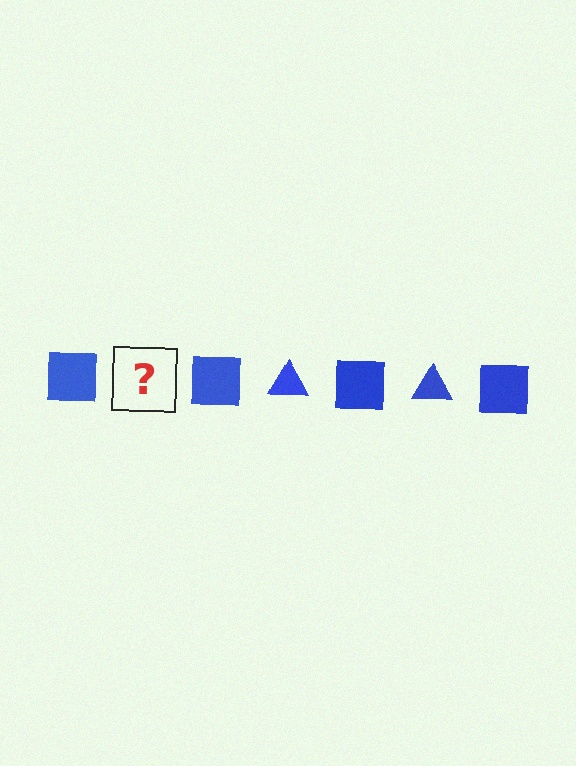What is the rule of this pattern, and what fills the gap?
The rule is that the pattern cycles through square, triangle shapes in blue. The gap should be filled with a blue triangle.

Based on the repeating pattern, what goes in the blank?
The blank should be a blue triangle.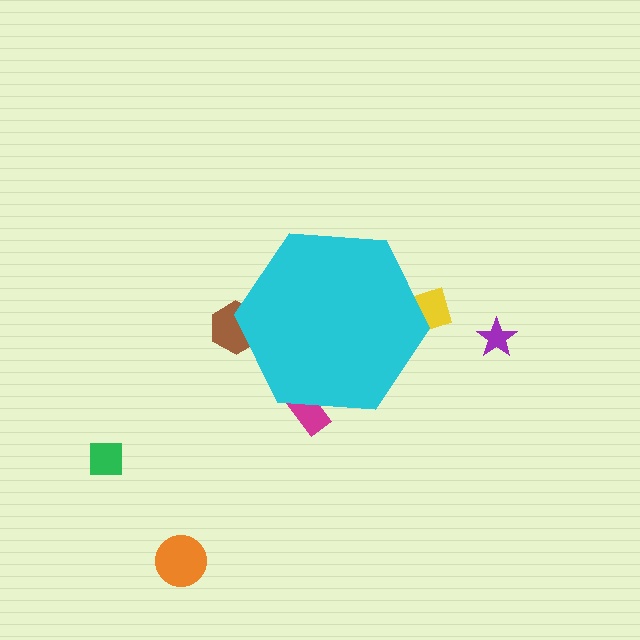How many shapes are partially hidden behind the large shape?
3 shapes are partially hidden.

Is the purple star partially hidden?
No, the purple star is fully visible.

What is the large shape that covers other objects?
A cyan hexagon.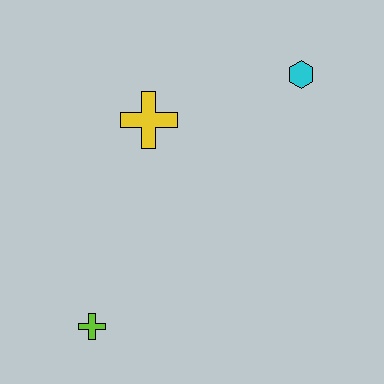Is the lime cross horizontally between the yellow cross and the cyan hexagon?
No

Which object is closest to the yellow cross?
The cyan hexagon is closest to the yellow cross.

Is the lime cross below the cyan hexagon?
Yes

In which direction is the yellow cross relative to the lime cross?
The yellow cross is above the lime cross.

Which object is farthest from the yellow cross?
The lime cross is farthest from the yellow cross.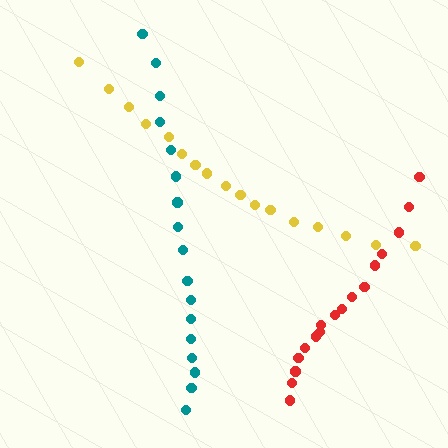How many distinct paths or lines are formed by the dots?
There are 3 distinct paths.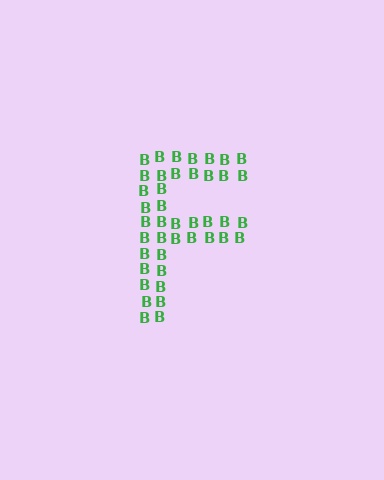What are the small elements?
The small elements are letter B's.